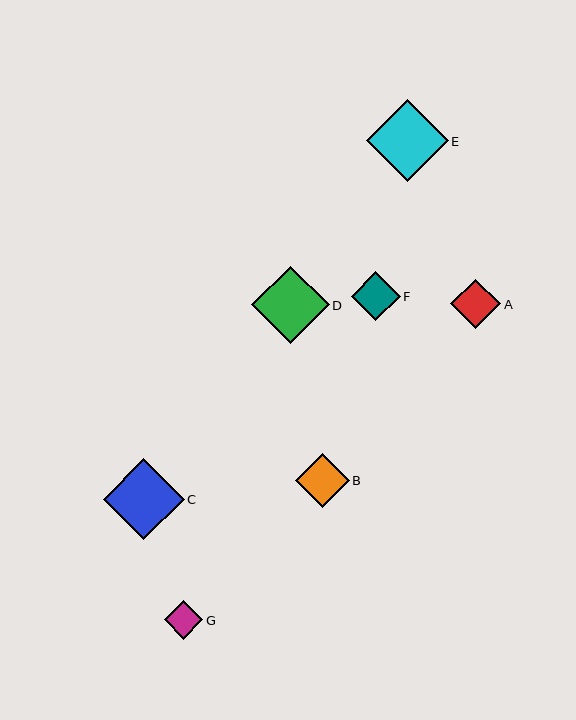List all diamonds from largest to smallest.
From largest to smallest: E, C, D, B, A, F, G.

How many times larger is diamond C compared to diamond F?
Diamond C is approximately 1.6 times the size of diamond F.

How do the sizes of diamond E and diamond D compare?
Diamond E and diamond D are approximately the same size.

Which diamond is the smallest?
Diamond G is the smallest with a size of approximately 39 pixels.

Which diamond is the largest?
Diamond E is the largest with a size of approximately 82 pixels.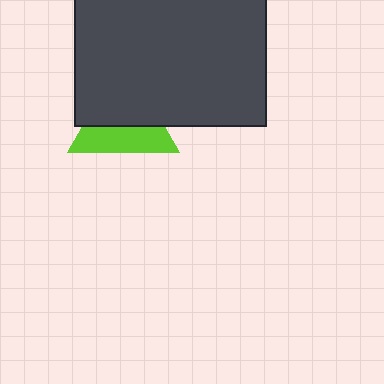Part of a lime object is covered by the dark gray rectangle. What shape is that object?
It is a triangle.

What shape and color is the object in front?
The object in front is a dark gray rectangle.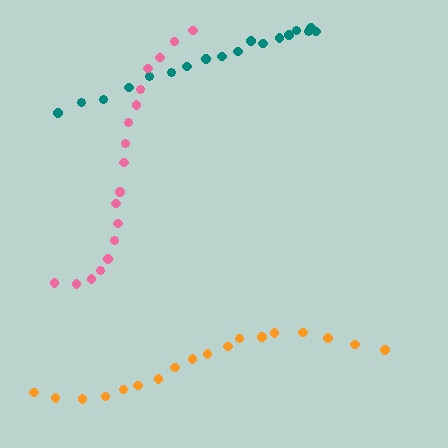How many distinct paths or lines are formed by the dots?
There are 3 distinct paths.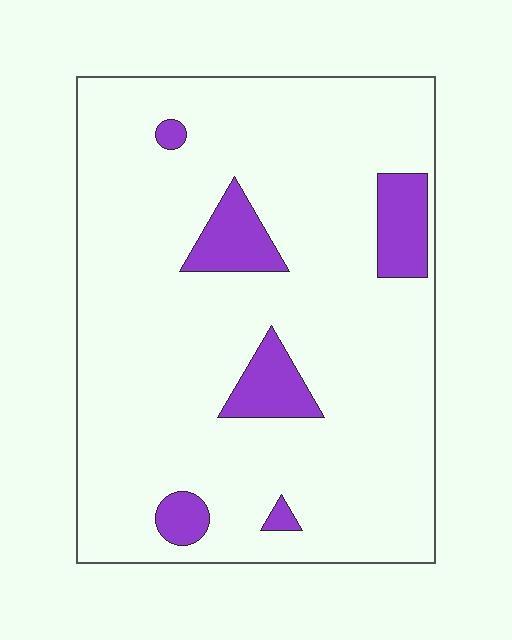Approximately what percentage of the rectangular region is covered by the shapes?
Approximately 10%.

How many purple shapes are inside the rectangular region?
6.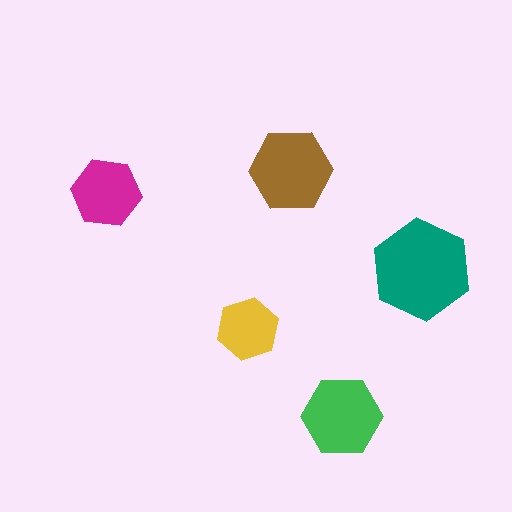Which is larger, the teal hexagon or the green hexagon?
The teal one.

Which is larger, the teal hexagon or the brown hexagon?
The teal one.